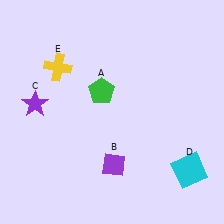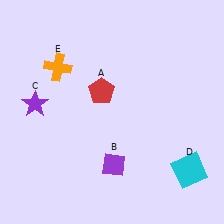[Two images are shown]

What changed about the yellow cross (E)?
In Image 1, E is yellow. In Image 2, it changed to orange.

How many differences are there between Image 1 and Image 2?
There are 2 differences between the two images.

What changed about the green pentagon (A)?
In Image 1, A is green. In Image 2, it changed to red.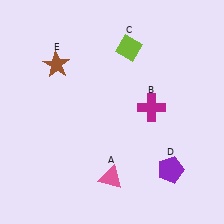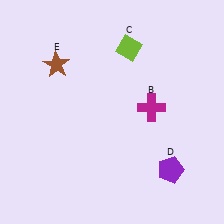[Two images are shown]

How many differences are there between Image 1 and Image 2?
There is 1 difference between the two images.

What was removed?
The pink triangle (A) was removed in Image 2.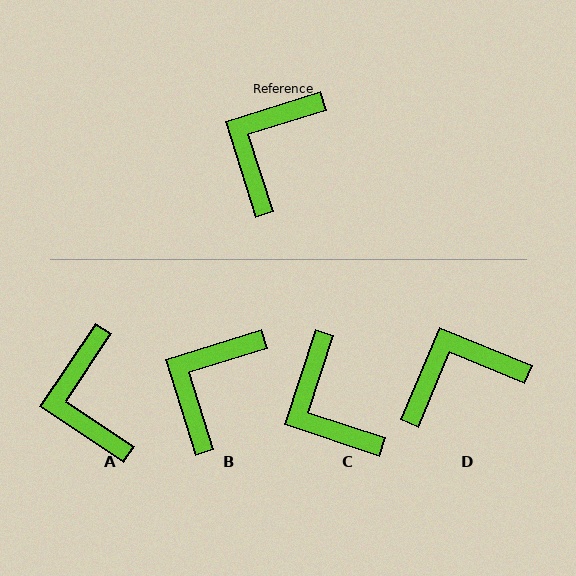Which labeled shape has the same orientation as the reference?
B.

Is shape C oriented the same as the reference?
No, it is off by about 54 degrees.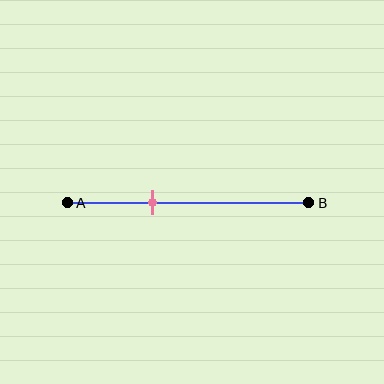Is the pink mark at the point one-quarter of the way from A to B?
No, the mark is at about 35% from A, not at the 25% one-quarter point.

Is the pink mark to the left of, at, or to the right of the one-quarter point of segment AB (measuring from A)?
The pink mark is to the right of the one-quarter point of segment AB.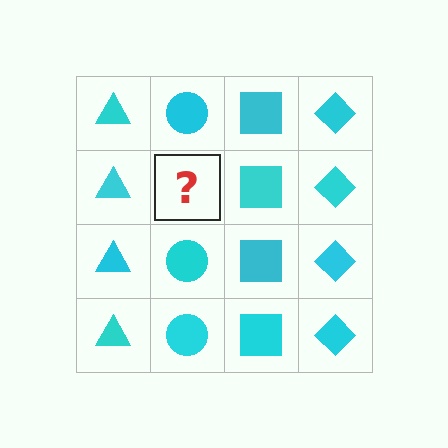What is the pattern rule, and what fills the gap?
The rule is that each column has a consistent shape. The gap should be filled with a cyan circle.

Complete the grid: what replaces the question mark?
The question mark should be replaced with a cyan circle.